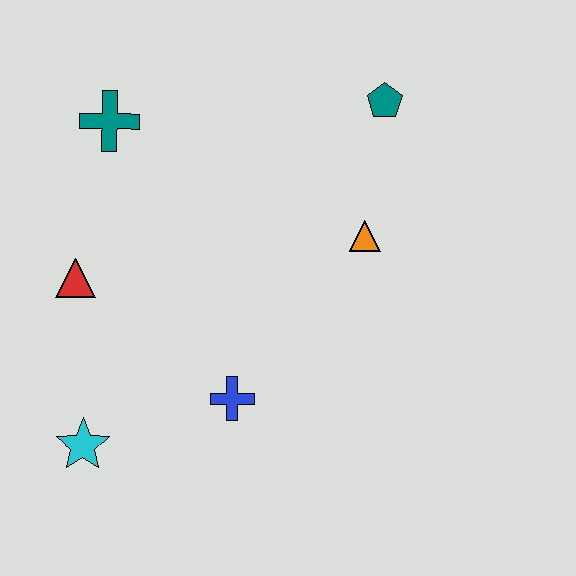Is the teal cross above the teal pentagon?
No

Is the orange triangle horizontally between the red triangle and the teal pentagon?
Yes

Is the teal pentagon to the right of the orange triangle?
Yes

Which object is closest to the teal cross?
The red triangle is closest to the teal cross.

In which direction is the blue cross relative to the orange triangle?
The blue cross is below the orange triangle.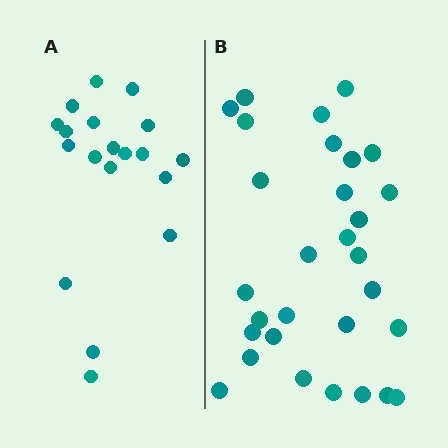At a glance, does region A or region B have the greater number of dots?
Region B (the right region) has more dots.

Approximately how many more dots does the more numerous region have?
Region B has roughly 12 or so more dots than region A.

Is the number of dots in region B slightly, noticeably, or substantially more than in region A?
Region B has substantially more. The ratio is roughly 1.6 to 1.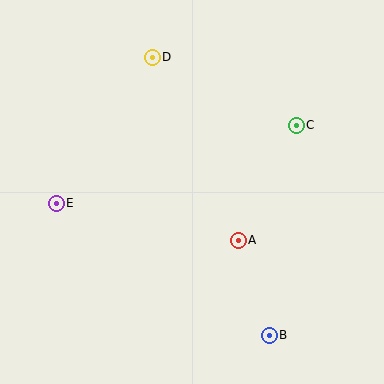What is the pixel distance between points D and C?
The distance between D and C is 159 pixels.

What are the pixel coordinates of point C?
Point C is at (296, 125).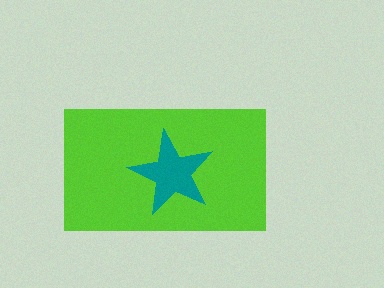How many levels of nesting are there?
2.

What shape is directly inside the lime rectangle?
The teal star.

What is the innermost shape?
The teal star.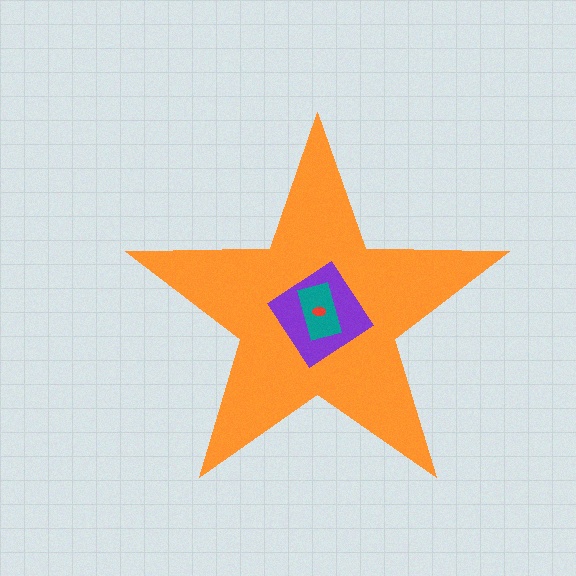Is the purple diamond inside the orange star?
Yes.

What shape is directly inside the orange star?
The purple diamond.